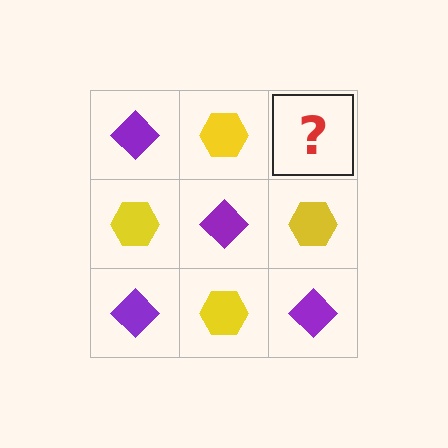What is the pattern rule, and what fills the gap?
The rule is that it alternates purple diamond and yellow hexagon in a checkerboard pattern. The gap should be filled with a purple diamond.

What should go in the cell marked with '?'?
The missing cell should contain a purple diamond.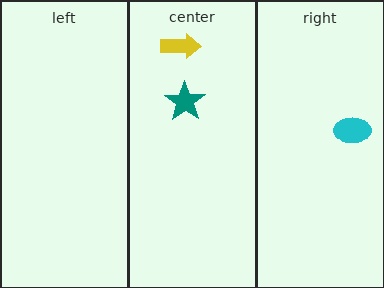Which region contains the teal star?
The center region.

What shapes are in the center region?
The yellow arrow, the teal star.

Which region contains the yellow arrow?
The center region.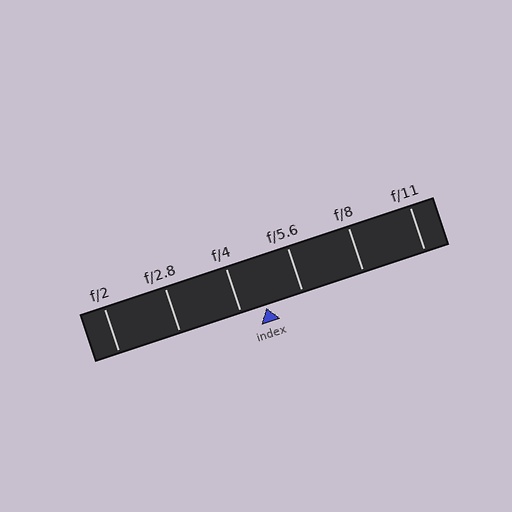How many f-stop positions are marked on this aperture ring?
There are 6 f-stop positions marked.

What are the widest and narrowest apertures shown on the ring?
The widest aperture shown is f/2 and the narrowest is f/11.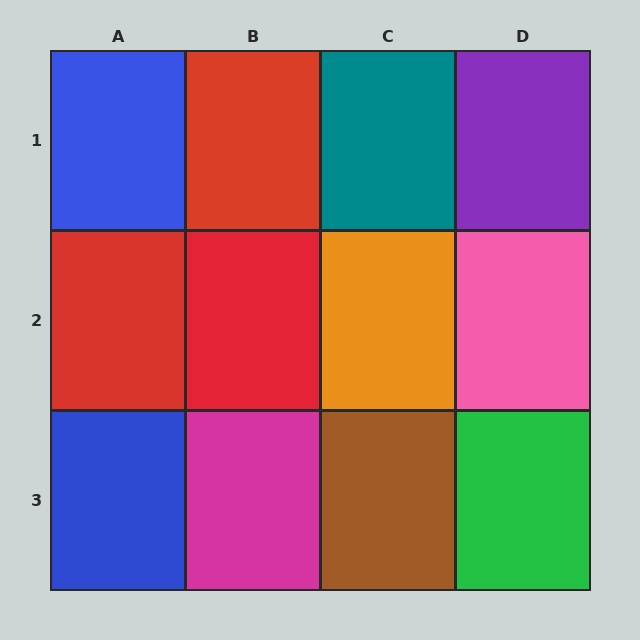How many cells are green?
1 cell is green.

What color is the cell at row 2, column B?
Red.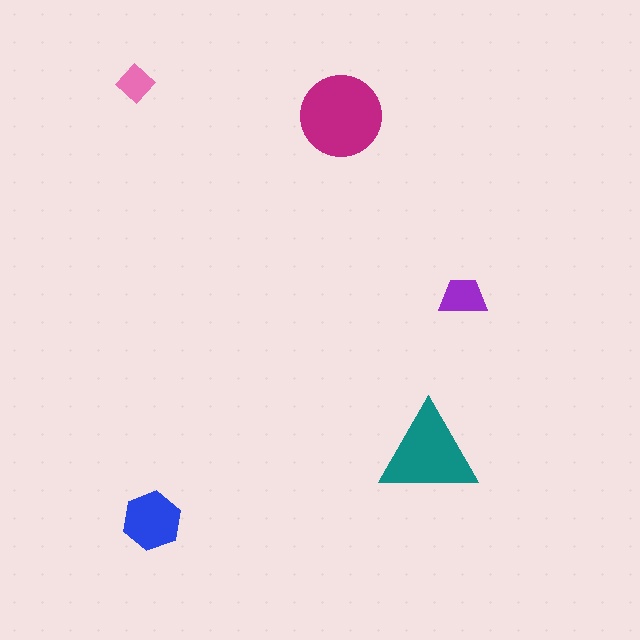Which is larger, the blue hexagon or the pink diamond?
The blue hexagon.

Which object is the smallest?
The pink diamond.